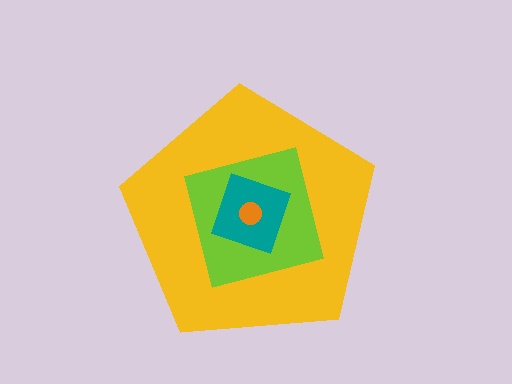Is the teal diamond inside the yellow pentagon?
Yes.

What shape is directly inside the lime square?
The teal diamond.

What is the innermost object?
The orange circle.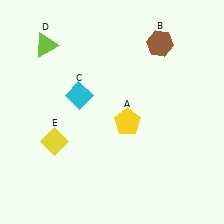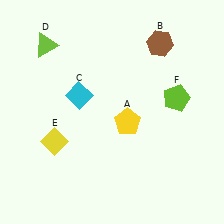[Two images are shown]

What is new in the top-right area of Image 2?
A lime pentagon (F) was added in the top-right area of Image 2.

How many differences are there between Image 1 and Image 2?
There is 1 difference between the two images.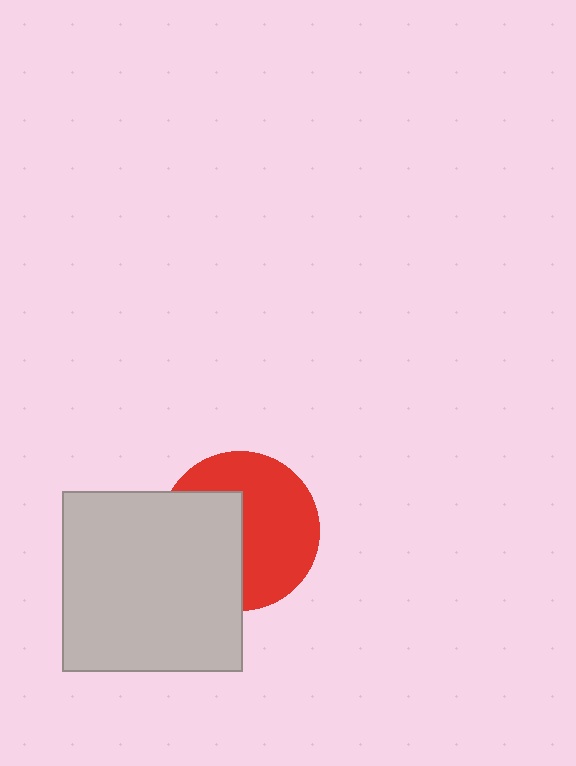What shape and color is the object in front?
The object in front is a light gray square.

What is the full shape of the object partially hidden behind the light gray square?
The partially hidden object is a red circle.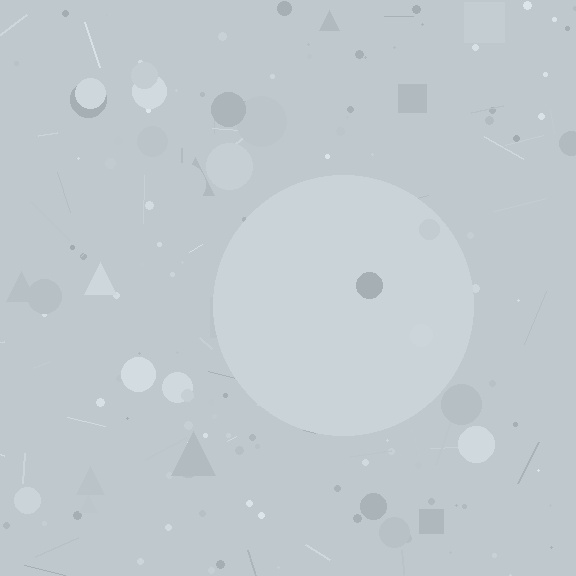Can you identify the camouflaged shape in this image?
The camouflaged shape is a circle.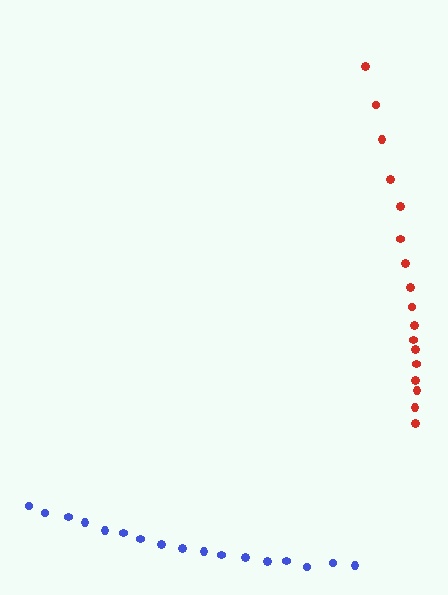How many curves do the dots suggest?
There are 2 distinct paths.